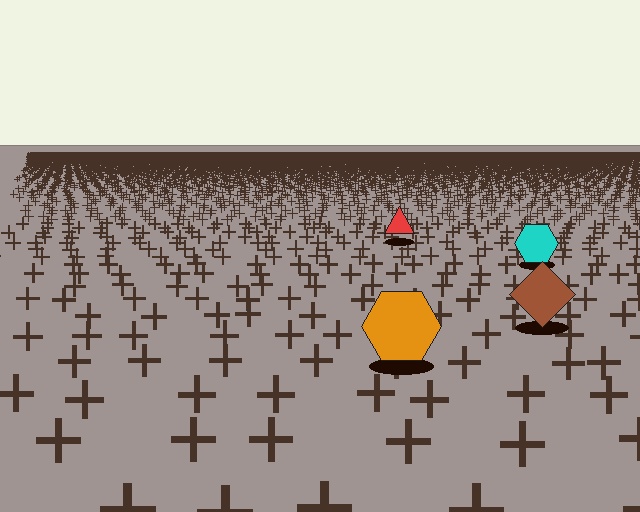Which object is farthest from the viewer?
The red triangle is farthest from the viewer. It appears smaller and the ground texture around it is denser.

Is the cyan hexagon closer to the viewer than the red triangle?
Yes. The cyan hexagon is closer — you can tell from the texture gradient: the ground texture is coarser near it.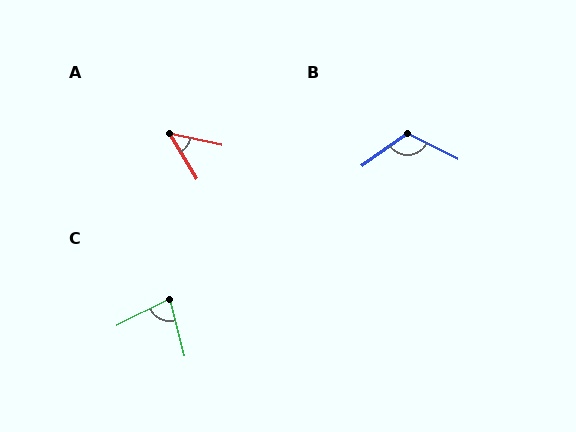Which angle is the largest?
B, at approximately 118 degrees.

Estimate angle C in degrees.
Approximately 78 degrees.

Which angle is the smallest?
A, at approximately 47 degrees.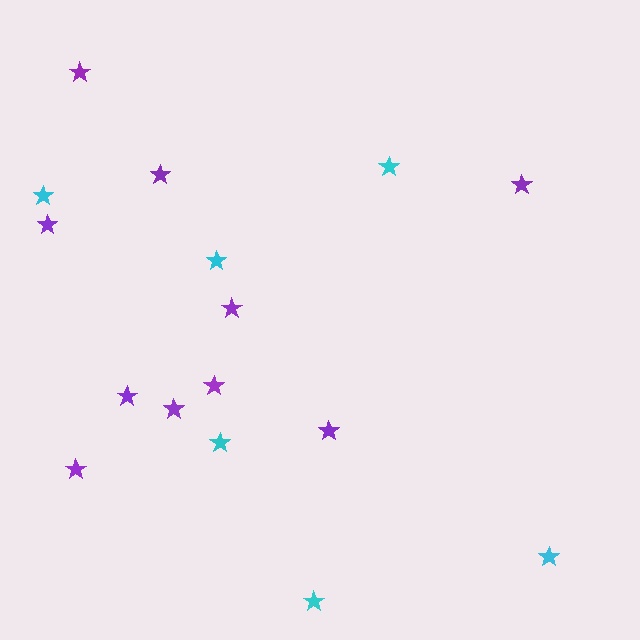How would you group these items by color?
There are 2 groups: one group of cyan stars (6) and one group of purple stars (10).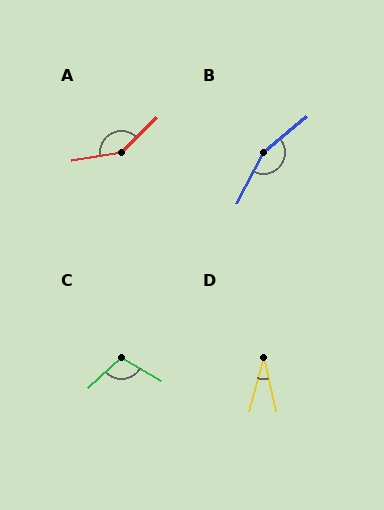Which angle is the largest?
B, at approximately 157 degrees.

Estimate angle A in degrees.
Approximately 144 degrees.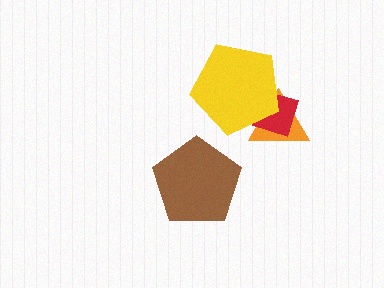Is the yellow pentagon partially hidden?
No, no other shape covers it.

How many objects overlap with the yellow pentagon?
2 objects overlap with the yellow pentagon.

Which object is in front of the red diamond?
The yellow pentagon is in front of the red diamond.